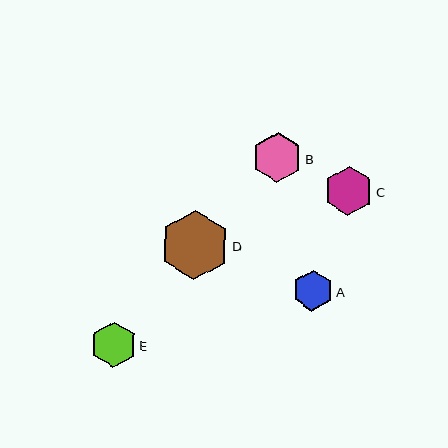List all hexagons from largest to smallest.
From largest to smallest: D, B, C, E, A.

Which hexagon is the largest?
Hexagon D is the largest with a size of approximately 69 pixels.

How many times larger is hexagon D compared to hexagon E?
Hexagon D is approximately 1.5 times the size of hexagon E.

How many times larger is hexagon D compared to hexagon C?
Hexagon D is approximately 1.4 times the size of hexagon C.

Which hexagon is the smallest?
Hexagon A is the smallest with a size of approximately 41 pixels.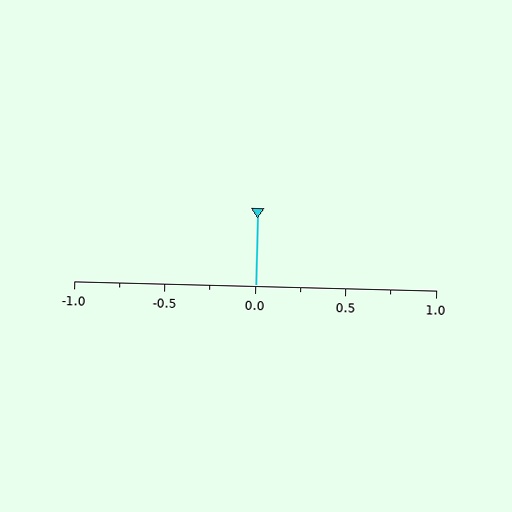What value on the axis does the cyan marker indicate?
The marker indicates approximately 0.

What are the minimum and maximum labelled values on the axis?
The axis runs from -1.0 to 1.0.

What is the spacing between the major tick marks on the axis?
The major ticks are spaced 0.5 apart.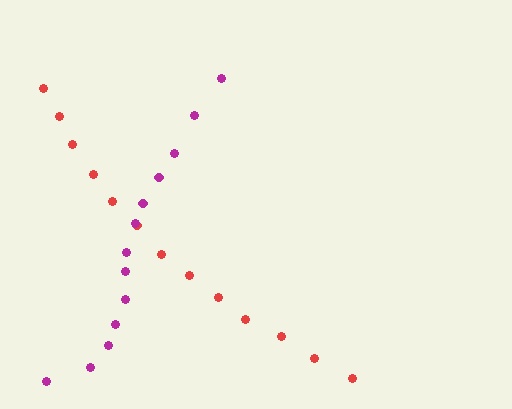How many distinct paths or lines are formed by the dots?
There are 2 distinct paths.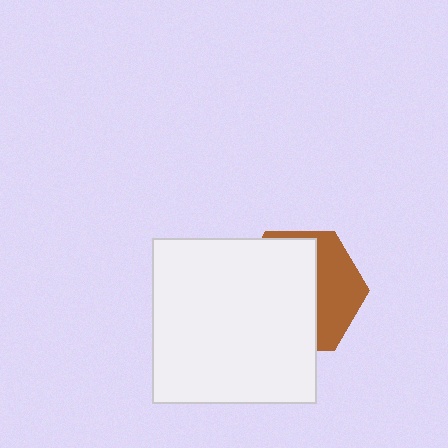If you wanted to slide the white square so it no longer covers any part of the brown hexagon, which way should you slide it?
Slide it left — that is the most direct way to separate the two shapes.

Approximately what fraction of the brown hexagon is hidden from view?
Roughly 64% of the brown hexagon is hidden behind the white square.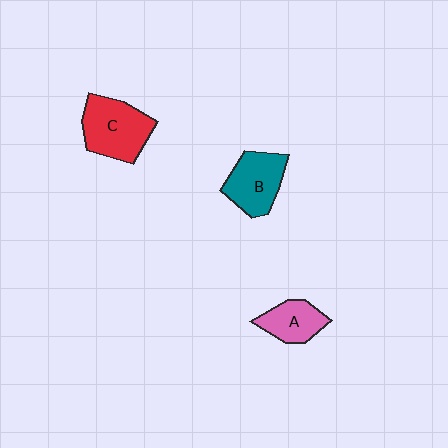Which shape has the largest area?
Shape C (red).